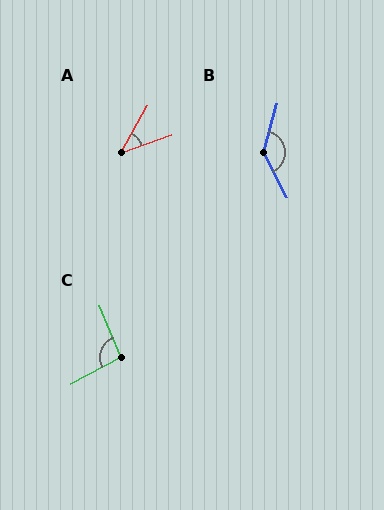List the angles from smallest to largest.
A (41°), C (96°), B (138°).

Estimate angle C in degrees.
Approximately 96 degrees.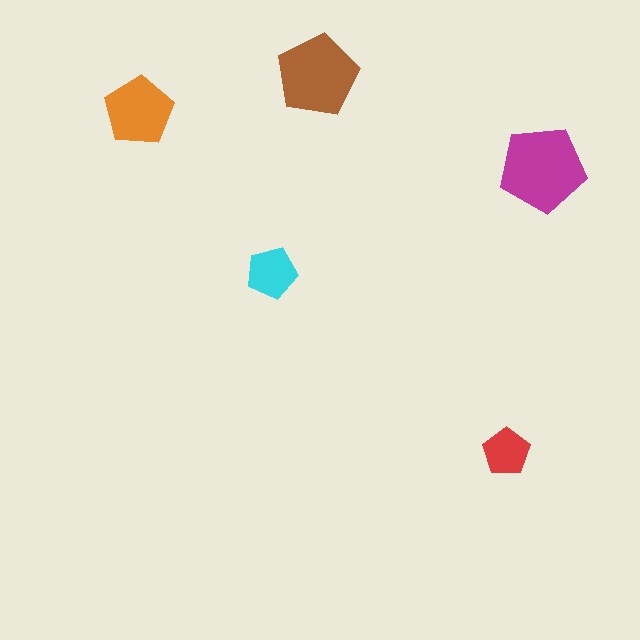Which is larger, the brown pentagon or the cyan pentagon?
The brown one.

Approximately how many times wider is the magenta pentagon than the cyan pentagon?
About 1.5 times wider.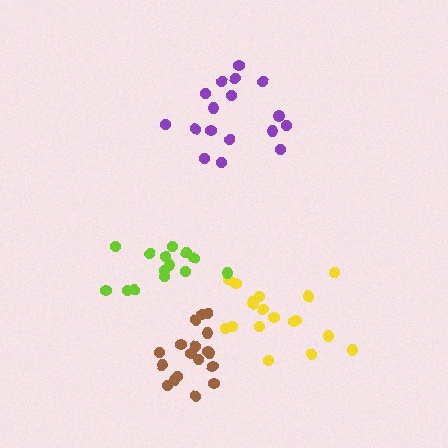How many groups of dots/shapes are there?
There are 4 groups.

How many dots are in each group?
Group 1: 18 dots, Group 2: 14 dots, Group 3: 17 dots, Group 4: 18 dots (67 total).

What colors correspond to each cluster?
The clusters are colored: yellow, lime, purple, brown.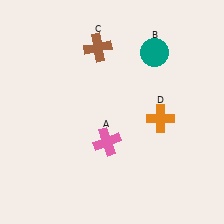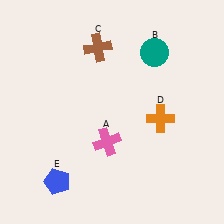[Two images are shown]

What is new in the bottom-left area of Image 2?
A blue pentagon (E) was added in the bottom-left area of Image 2.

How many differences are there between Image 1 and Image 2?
There is 1 difference between the two images.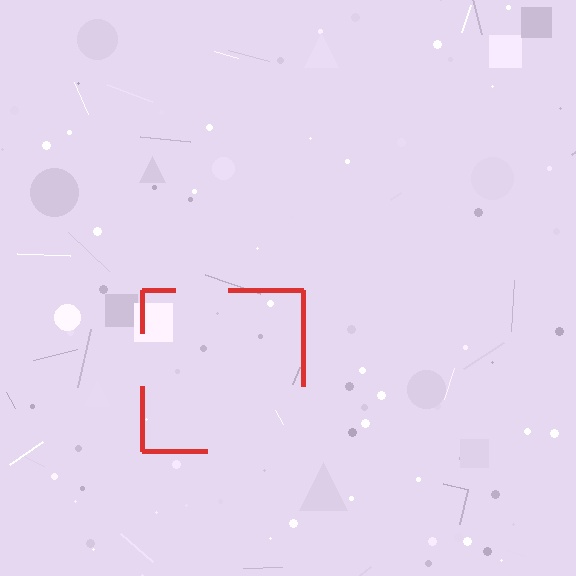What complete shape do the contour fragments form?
The contour fragments form a square.